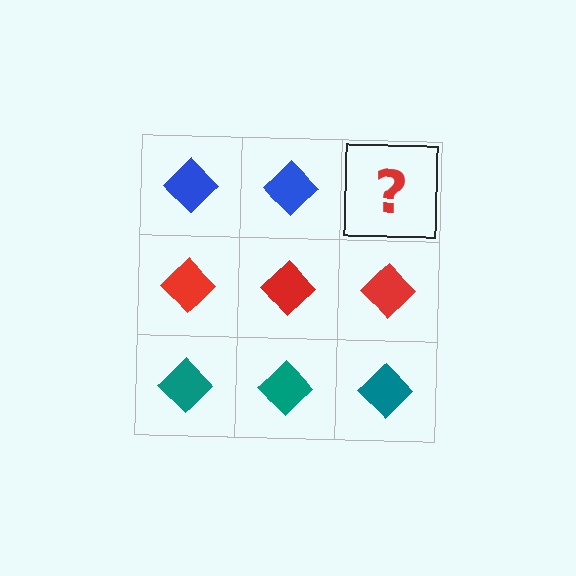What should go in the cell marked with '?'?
The missing cell should contain a blue diamond.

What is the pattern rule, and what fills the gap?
The rule is that each row has a consistent color. The gap should be filled with a blue diamond.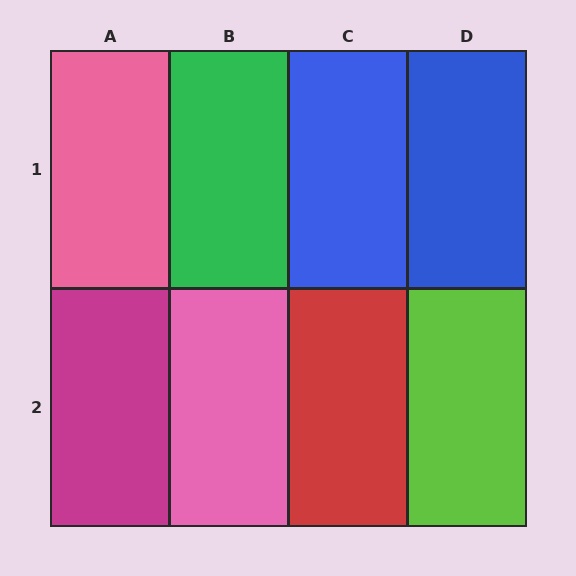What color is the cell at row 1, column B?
Green.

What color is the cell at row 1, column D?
Blue.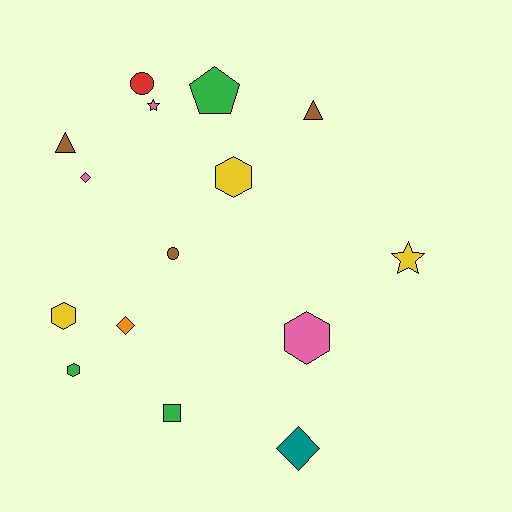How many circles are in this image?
There are 2 circles.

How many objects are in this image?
There are 15 objects.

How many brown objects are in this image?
There are 3 brown objects.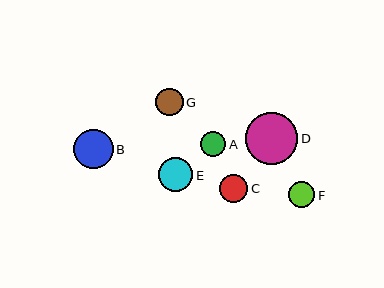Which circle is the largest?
Circle D is the largest with a size of approximately 52 pixels.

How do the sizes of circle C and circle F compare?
Circle C and circle F are approximately the same size.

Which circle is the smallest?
Circle A is the smallest with a size of approximately 26 pixels.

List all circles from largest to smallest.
From largest to smallest: D, B, E, C, G, F, A.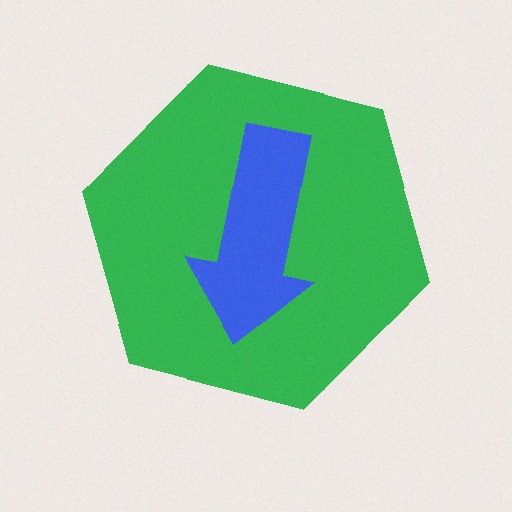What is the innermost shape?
The blue arrow.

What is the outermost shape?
The green hexagon.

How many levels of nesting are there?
2.